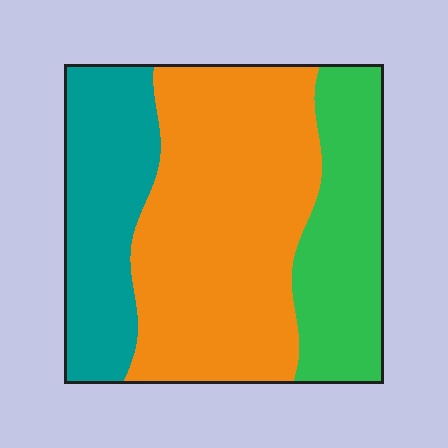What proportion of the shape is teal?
Teal takes up about one quarter (1/4) of the shape.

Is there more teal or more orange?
Orange.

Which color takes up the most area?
Orange, at roughly 50%.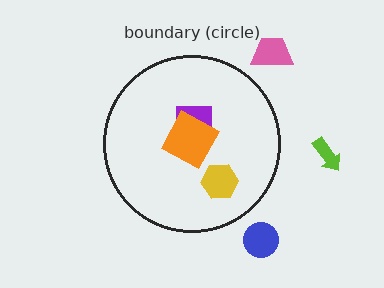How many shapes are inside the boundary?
3 inside, 3 outside.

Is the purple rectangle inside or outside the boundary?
Inside.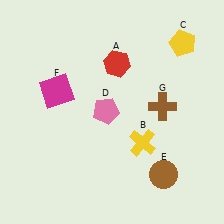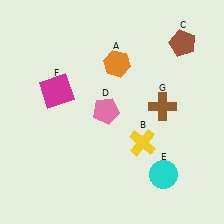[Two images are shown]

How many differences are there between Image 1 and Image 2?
There are 3 differences between the two images.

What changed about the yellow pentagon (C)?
In Image 1, C is yellow. In Image 2, it changed to brown.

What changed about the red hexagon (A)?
In Image 1, A is red. In Image 2, it changed to orange.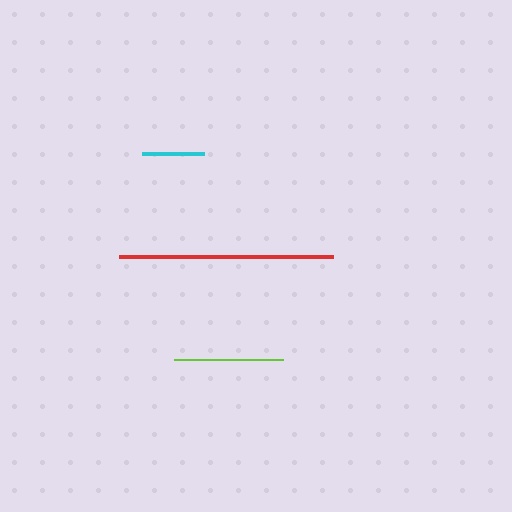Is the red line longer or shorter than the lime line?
The red line is longer than the lime line.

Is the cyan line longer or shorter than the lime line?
The lime line is longer than the cyan line.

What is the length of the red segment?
The red segment is approximately 214 pixels long.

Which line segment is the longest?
The red line is the longest at approximately 214 pixels.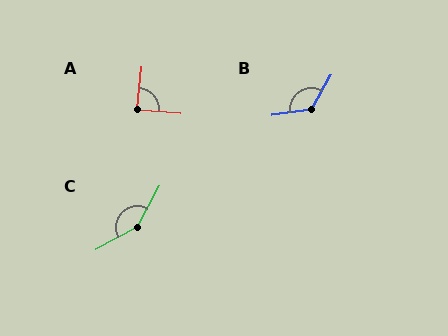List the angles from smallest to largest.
A (88°), B (129°), C (147°).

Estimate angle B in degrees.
Approximately 129 degrees.